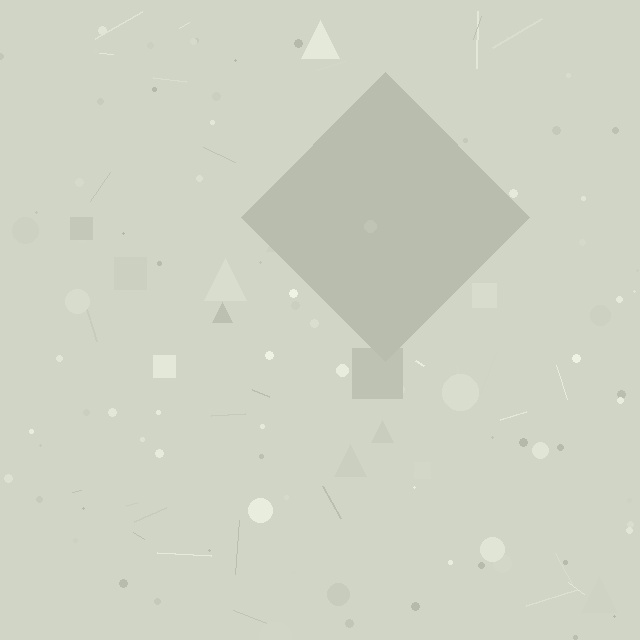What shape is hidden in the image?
A diamond is hidden in the image.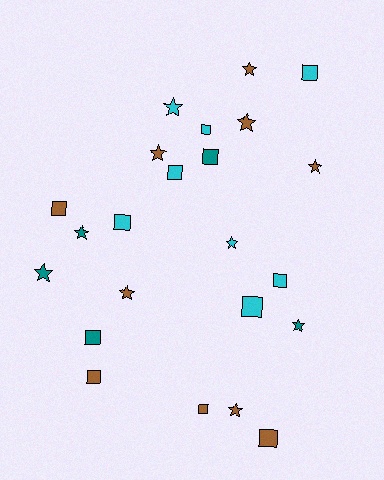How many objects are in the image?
There are 23 objects.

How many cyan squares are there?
There are 6 cyan squares.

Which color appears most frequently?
Brown, with 10 objects.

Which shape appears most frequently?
Square, with 12 objects.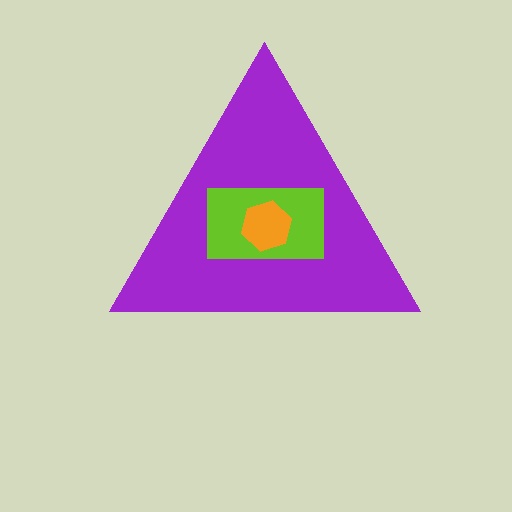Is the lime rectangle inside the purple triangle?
Yes.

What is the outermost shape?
The purple triangle.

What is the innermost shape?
The orange hexagon.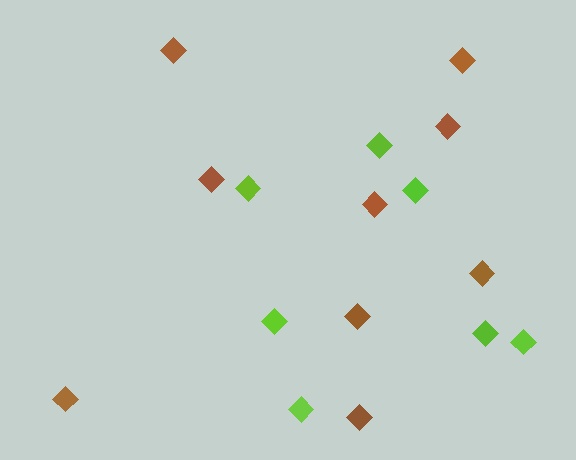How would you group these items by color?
There are 2 groups: one group of lime diamonds (7) and one group of brown diamonds (9).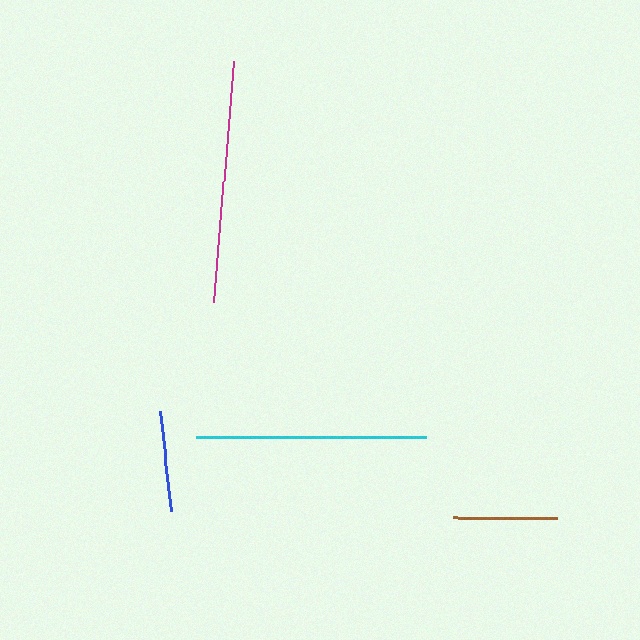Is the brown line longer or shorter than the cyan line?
The cyan line is longer than the brown line.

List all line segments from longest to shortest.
From longest to shortest: magenta, cyan, brown, blue.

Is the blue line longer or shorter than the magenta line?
The magenta line is longer than the blue line.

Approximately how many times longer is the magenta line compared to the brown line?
The magenta line is approximately 2.3 times the length of the brown line.